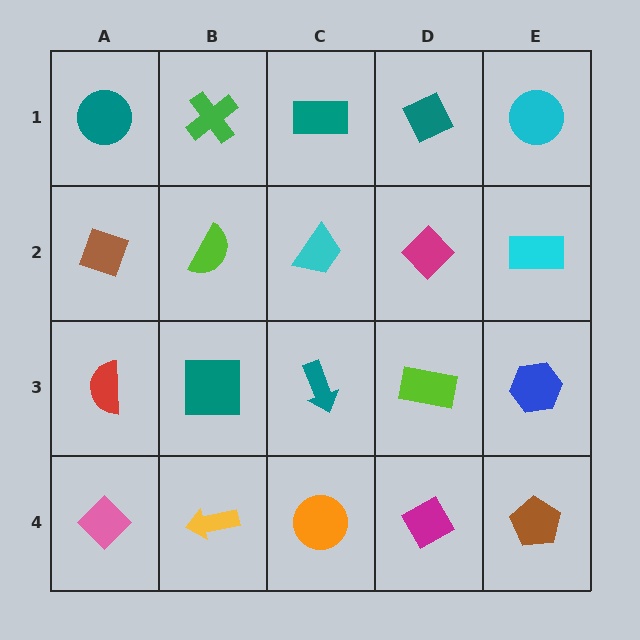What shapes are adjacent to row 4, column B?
A teal square (row 3, column B), a pink diamond (row 4, column A), an orange circle (row 4, column C).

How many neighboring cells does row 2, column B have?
4.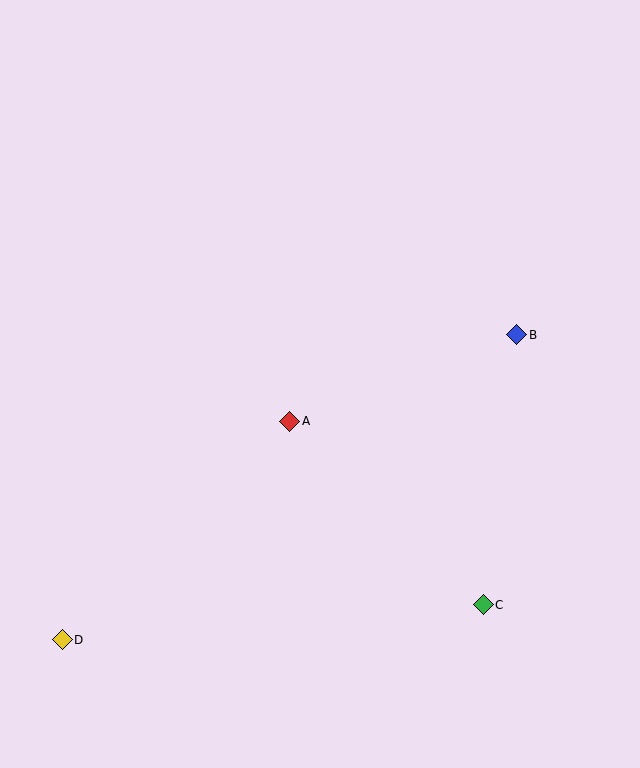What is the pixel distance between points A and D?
The distance between A and D is 315 pixels.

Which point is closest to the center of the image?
Point A at (290, 421) is closest to the center.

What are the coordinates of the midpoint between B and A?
The midpoint between B and A is at (403, 378).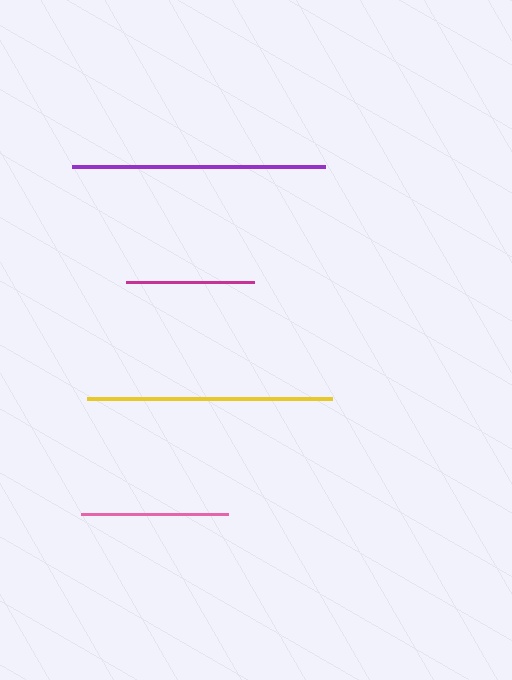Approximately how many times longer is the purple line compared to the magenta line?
The purple line is approximately 2.0 times the length of the magenta line.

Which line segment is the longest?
The purple line is the longest at approximately 253 pixels.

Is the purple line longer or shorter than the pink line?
The purple line is longer than the pink line.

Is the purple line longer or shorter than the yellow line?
The purple line is longer than the yellow line.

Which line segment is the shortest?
The magenta line is the shortest at approximately 129 pixels.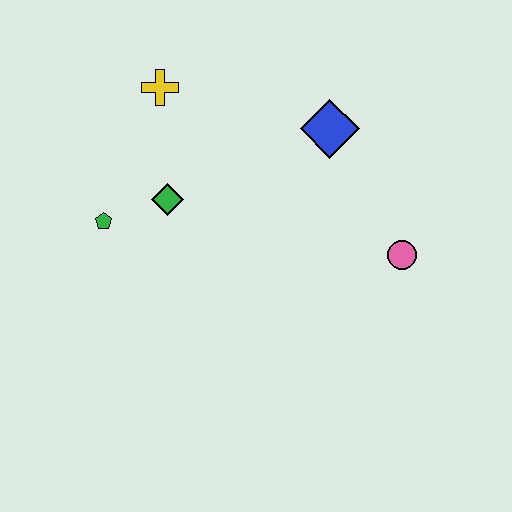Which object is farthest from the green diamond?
The pink circle is farthest from the green diamond.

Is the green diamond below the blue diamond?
Yes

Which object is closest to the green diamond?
The green pentagon is closest to the green diamond.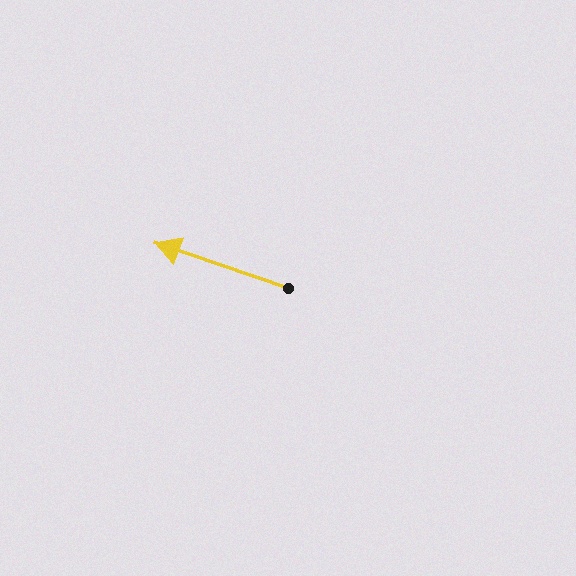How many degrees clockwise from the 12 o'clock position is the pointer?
Approximately 289 degrees.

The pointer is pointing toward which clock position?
Roughly 10 o'clock.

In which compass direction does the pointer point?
West.